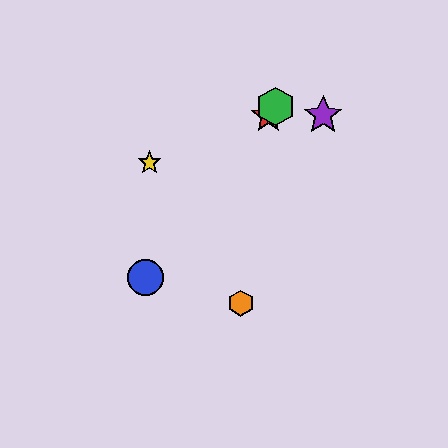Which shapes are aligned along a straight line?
The red star, the blue circle, the green hexagon are aligned along a straight line.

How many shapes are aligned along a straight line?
3 shapes (the red star, the blue circle, the green hexagon) are aligned along a straight line.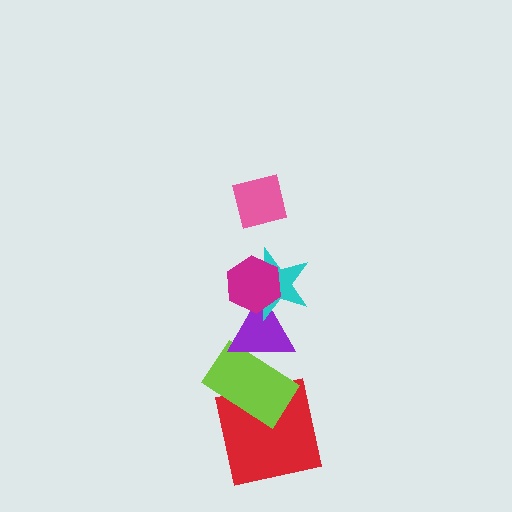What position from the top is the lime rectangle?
The lime rectangle is 5th from the top.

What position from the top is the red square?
The red square is 6th from the top.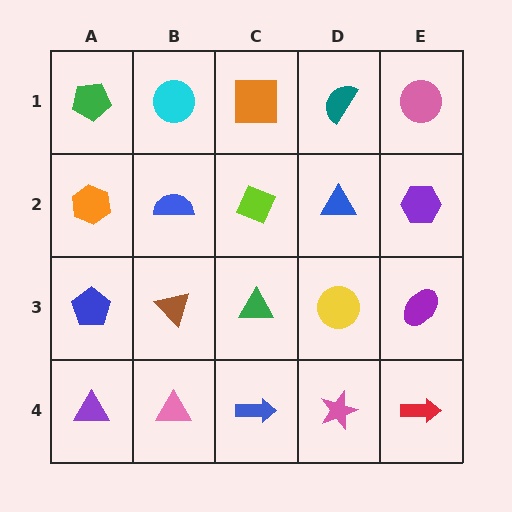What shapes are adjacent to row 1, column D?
A blue triangle (row 2, column D), an orange square (row 1, column C), a pink circle (row 1, column E).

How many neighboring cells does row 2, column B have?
4.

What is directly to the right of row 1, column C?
A teal semicircle.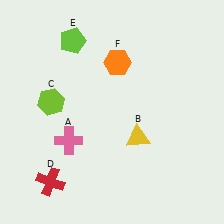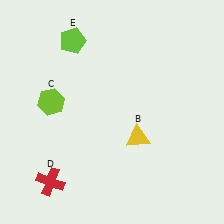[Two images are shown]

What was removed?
The pink cross (A), the orange hexagon (F) were removed in Image 2.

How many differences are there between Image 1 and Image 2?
There are 2 differences between the two images.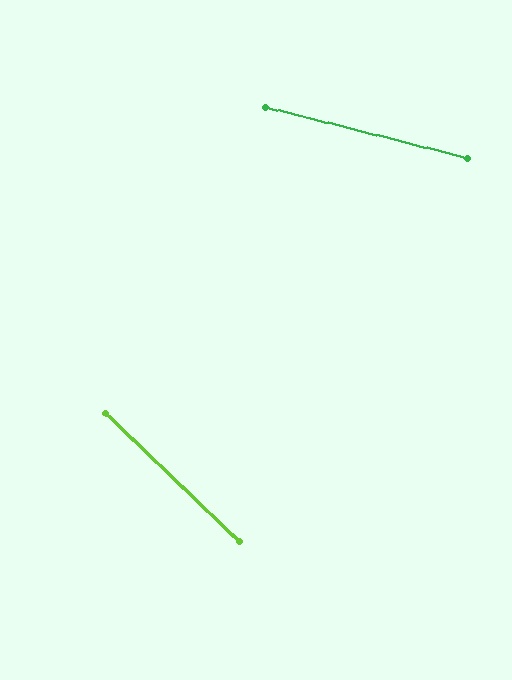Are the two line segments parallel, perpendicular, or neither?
Neither parallel nor perpendicular — they differ by about 30°.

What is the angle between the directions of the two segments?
Approximately 30 degrees.